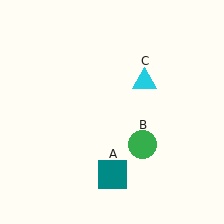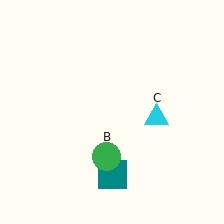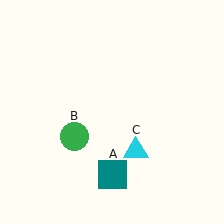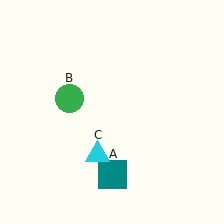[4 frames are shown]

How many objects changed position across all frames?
2 objects changed position: green circle (object B), cyan triangle (object C).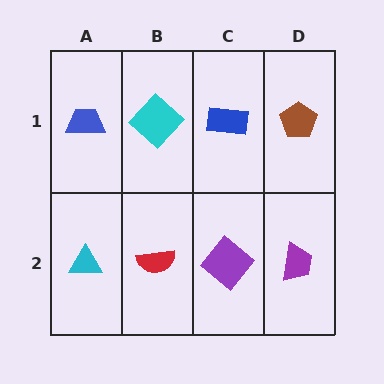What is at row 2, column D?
A purple trapezoid.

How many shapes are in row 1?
4 shapes.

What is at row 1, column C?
A blue rectangle.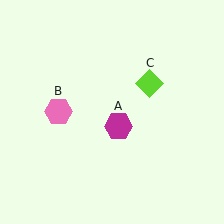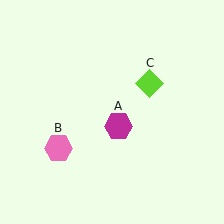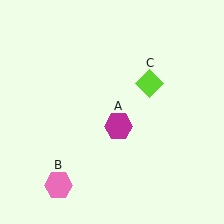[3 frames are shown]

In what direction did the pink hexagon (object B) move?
The pink hexagon (object B) moved down.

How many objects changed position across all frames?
1 object changed position: pink hexagon (object B).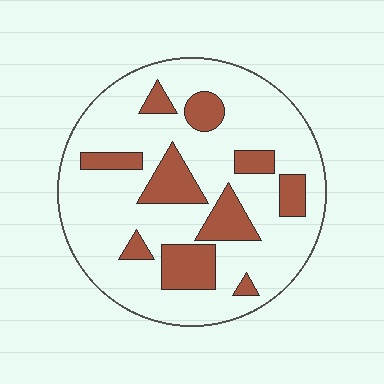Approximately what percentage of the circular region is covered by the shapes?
Approximately 25%.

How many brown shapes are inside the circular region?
10.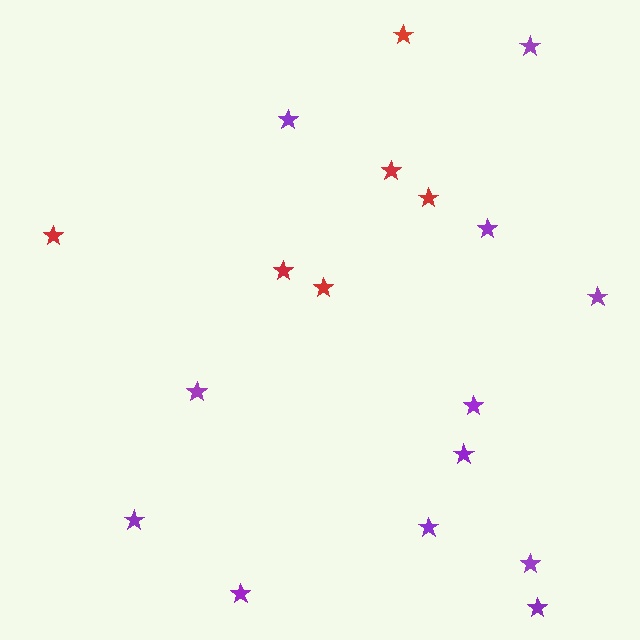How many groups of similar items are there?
There are 2 groups: one group of purple stars (12) and one group of red stars (6).